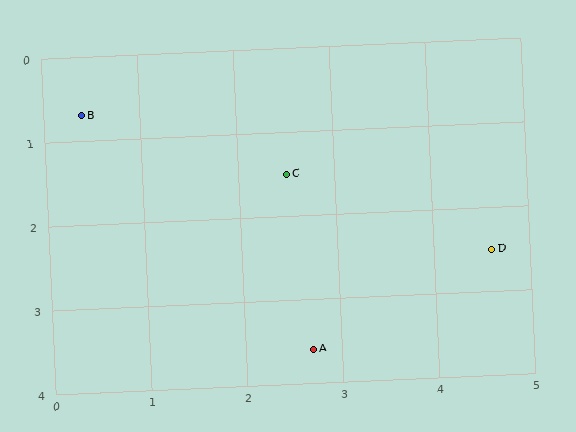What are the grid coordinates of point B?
Point B is at approximately (0.4, 0.7).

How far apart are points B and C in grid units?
Points B and C are about 2.2 grid units apart.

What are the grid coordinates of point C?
Point C is at approximately (2.5, 1.5).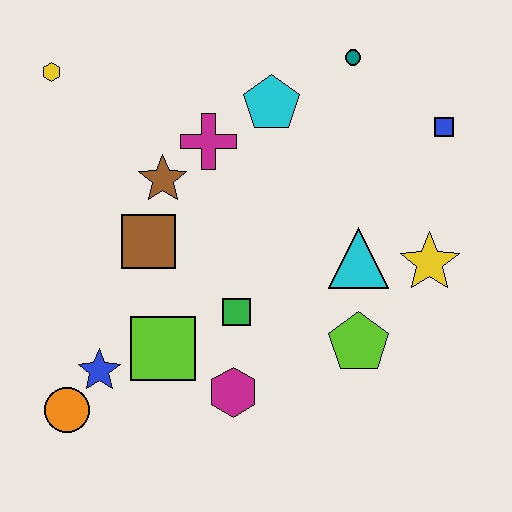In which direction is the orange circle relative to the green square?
The orange circle is to the left of the green square.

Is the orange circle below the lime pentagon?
Yes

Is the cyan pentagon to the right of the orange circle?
Yes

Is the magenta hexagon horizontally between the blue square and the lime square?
Yes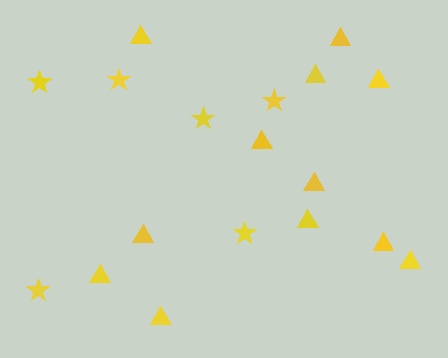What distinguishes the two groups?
There are 2 groups: one group of triangles (12) and one group of stars (6).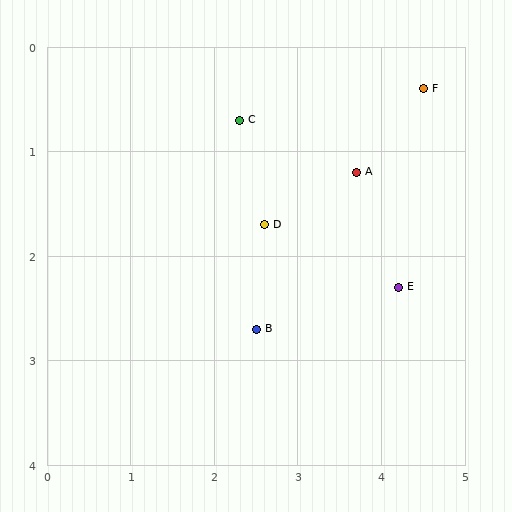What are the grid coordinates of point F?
Point F is at approximately (4.5, 0.4).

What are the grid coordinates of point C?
Point C is at approximately (2.3, 0.7).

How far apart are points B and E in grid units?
Points B and E are about 1.7 grid units apart.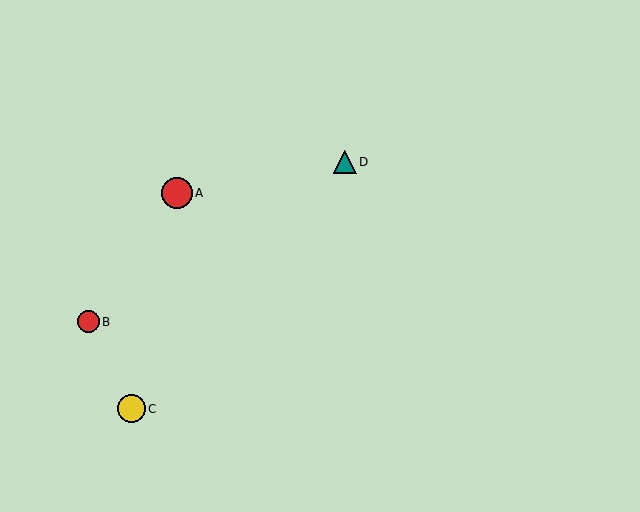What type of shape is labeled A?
Shape A is a red circle.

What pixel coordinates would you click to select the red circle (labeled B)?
Click at (88, 322) to select the red circle B.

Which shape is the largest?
The red circle (labeled A) is the largest.